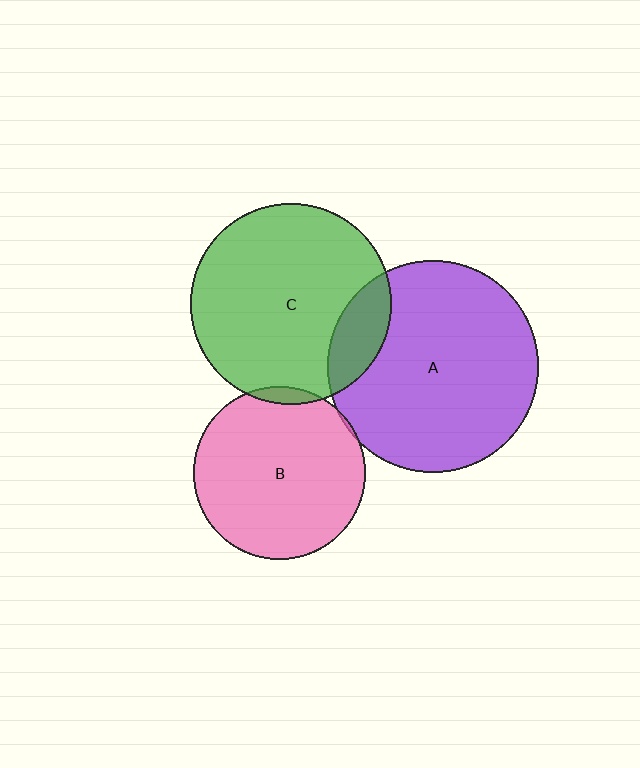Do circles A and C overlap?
Yes.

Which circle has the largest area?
Circle A (purple).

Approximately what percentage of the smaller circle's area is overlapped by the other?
Approximately 15%.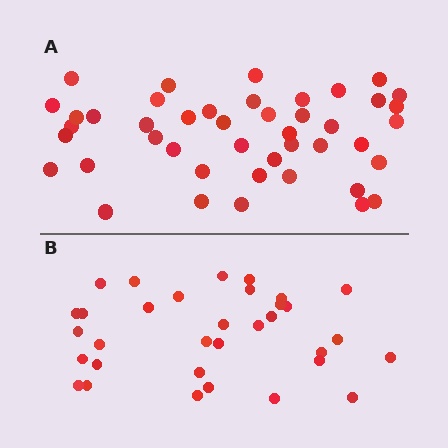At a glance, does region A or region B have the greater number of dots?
Region A (the top region) has more dots.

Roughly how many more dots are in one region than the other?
Region A has roughly 12 or so more dots than region B.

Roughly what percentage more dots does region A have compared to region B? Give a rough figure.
About 35% more.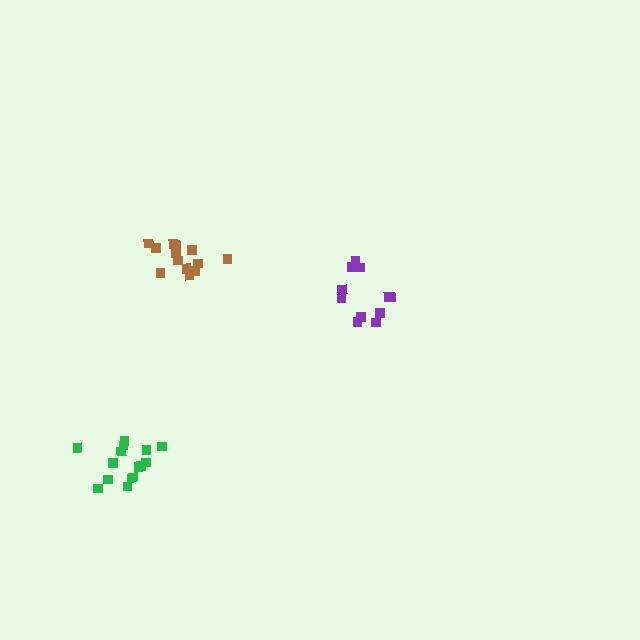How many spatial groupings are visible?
There are 3 spatial groupings.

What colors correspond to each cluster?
The clusters are colored: green, purple, brown.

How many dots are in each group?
Group 1: 15 dots, Group 2: 11 dots, Group 3: 13 dots (39 total).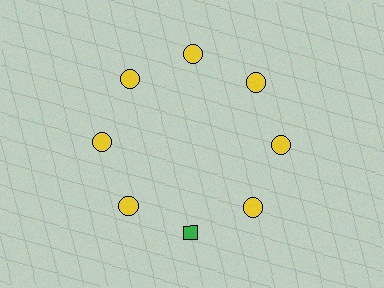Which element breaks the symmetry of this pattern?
The green diamond at roughly the 6 o'clock position breaks the symmetry. All other shapes are yellow circles.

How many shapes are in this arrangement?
There are 8 shapes arranged in a ring pattern.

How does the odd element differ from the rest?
It differs in both color (green instead of yellow) and shape (diamond instead of circle).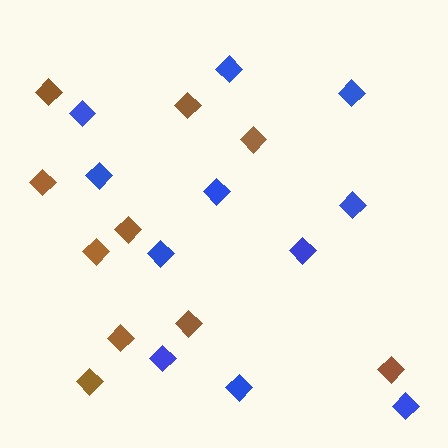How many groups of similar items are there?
There are 2 groups: one group of brown diamonds (10) and one group of blue diamonds (11).